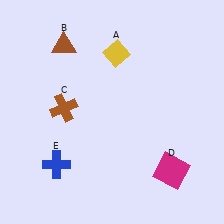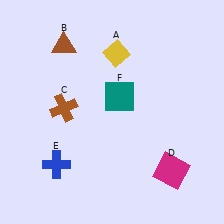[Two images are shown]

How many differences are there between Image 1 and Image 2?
There is 1 difference between the two images.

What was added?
A teal square (F) was added in Image 2.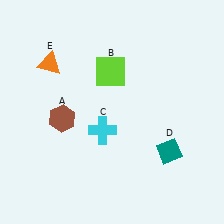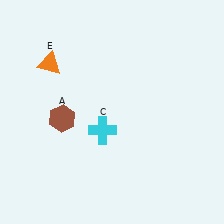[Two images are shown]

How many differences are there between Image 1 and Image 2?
There are 2 differences between the two images.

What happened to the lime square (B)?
The lime square (B) was removed in Image 2. It was in the top-left area of Image 1.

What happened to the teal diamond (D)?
The teal diamond (D) was removed in Image 2. It was in the bottom-right area of Image 1.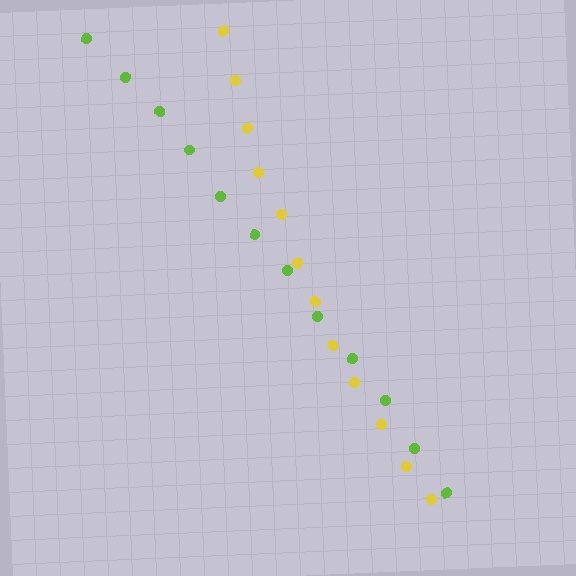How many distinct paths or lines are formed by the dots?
There are 2 distinct paths.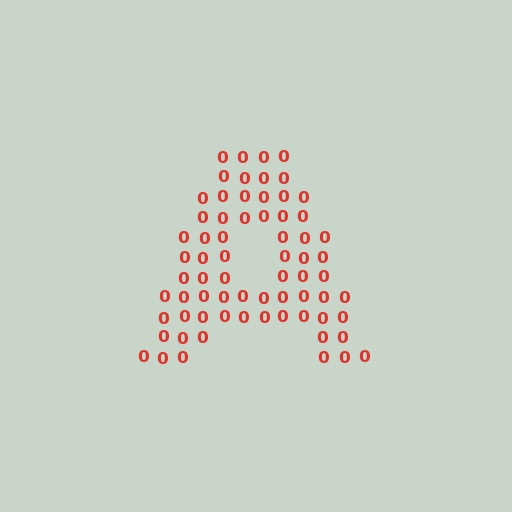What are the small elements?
The small elements are digit 0's.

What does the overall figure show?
The overall figure shows the letter A.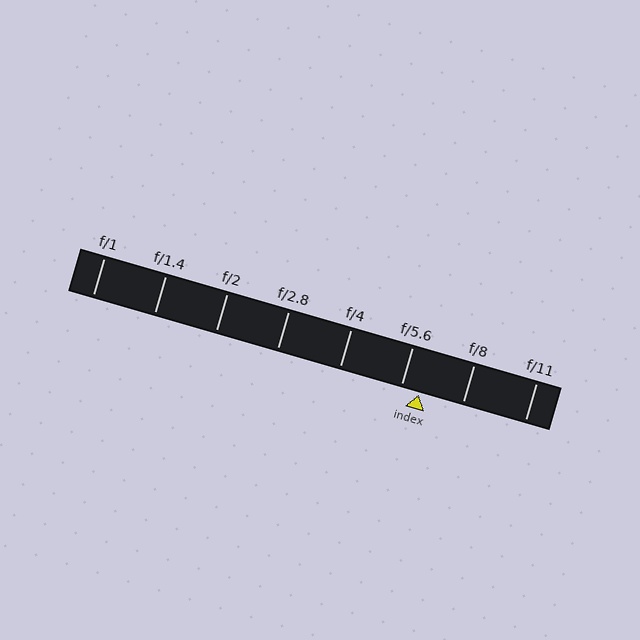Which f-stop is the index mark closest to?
The index mark is closest to f/5.6.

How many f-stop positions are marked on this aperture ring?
There are 8 f-stop positions marked.